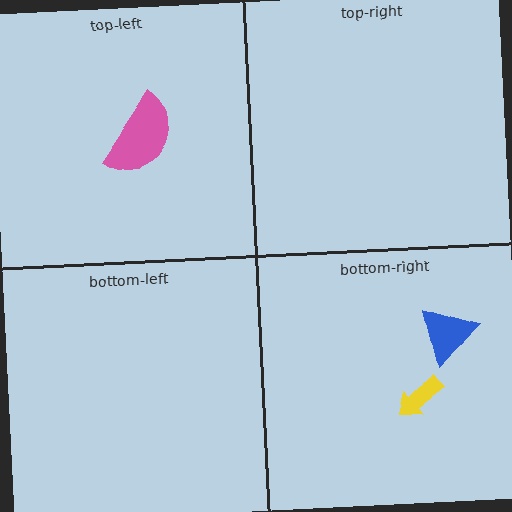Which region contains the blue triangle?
The bottom-right region.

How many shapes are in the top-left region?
1.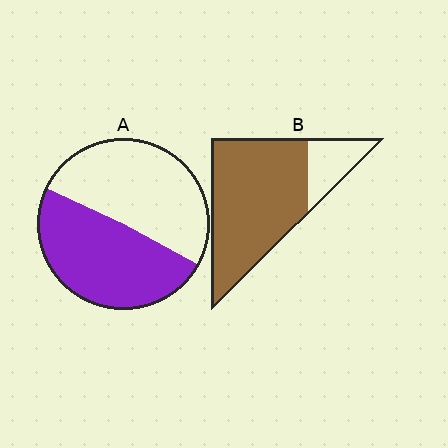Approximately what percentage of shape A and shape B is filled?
A is approximately 50% and B is approximately 80%.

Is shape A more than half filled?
Roughly half.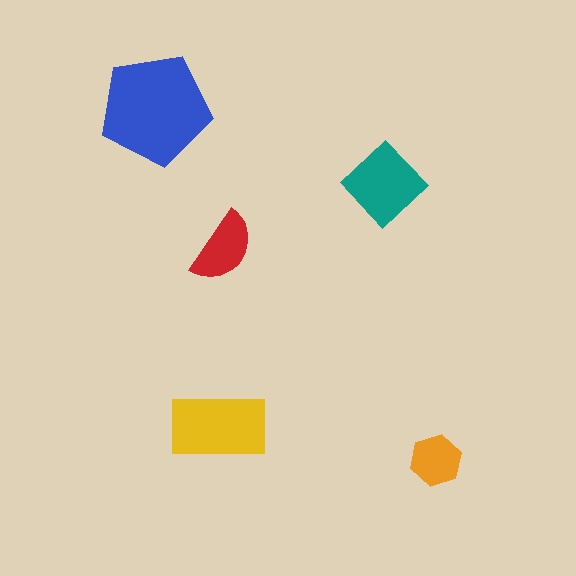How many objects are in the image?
There are 5 objects in the image.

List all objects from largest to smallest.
The blue pentagon, the yellow rectangle, the teal diamond, the red semicircle, the orange hexagon.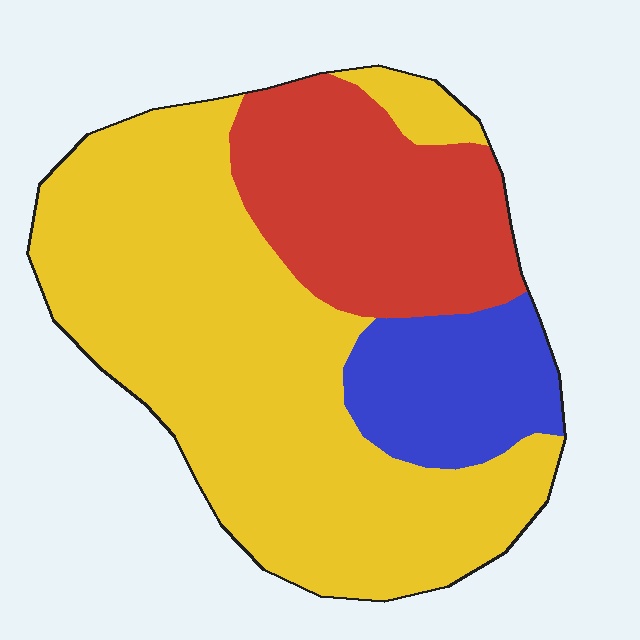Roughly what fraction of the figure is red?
Red takes up between a sixth and a third of the figure.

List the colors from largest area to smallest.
From largest to smallest: yellow, red, blue.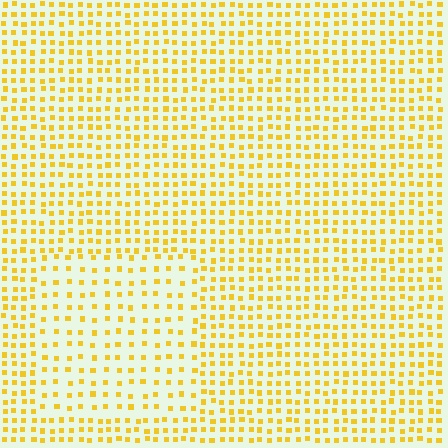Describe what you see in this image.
The image contains small yellow elements arranged at two different densities. A rectangle-shaped region is visible where the elements are less densely packed than the surrounding area.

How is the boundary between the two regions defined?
The boundary is defined by a change in element density (approximately 1.8x ratio). All elements are the same color, size, and shape.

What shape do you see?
I see a rectangle.